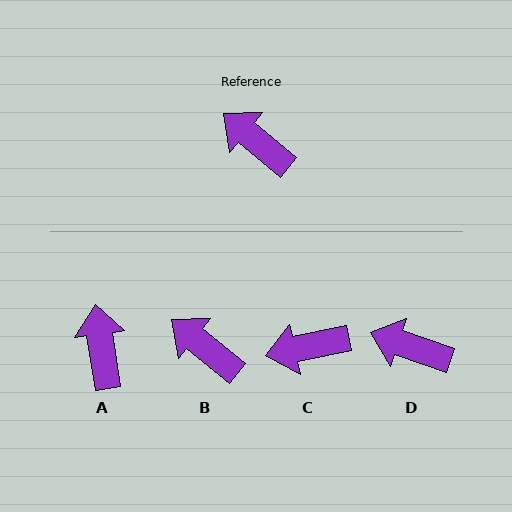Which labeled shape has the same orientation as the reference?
B.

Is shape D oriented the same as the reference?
No, it is off by about 20 degrees.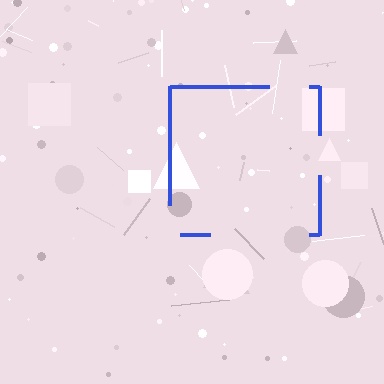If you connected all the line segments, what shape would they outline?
They would outline a square.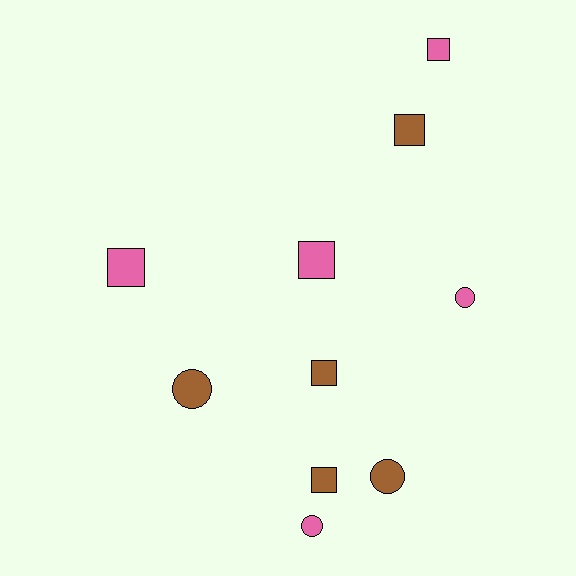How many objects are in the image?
There are 10 objects.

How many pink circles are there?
There are 2 pink circles.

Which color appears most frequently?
Brown, with 5 objects.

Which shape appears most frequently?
Square, with 6 objects.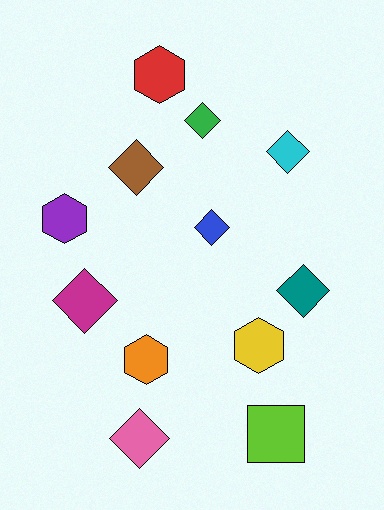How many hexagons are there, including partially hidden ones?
There are 4 hexagons.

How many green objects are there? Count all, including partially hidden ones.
There is 1 green object.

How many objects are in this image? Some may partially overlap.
There are 12 objects.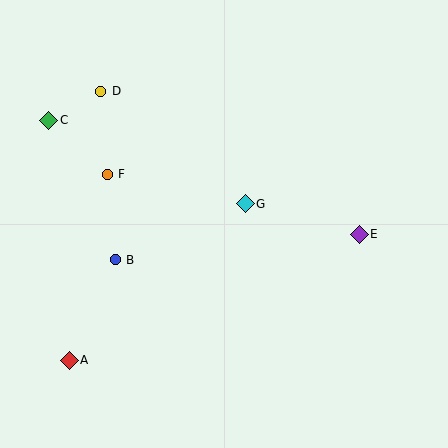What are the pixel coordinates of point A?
Point A is at (69, 360).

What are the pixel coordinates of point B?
Point B is at (115, 260).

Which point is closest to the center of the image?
Point G at (245, 204) is closest to the center.